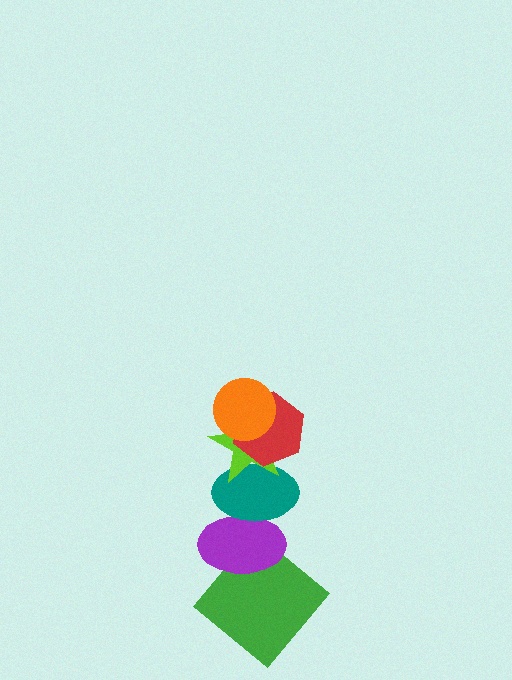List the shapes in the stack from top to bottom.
From top to bottom: the orange circle, the red hexagon, the lime star, the teal ellipse, the purple ellipse, the green diamond.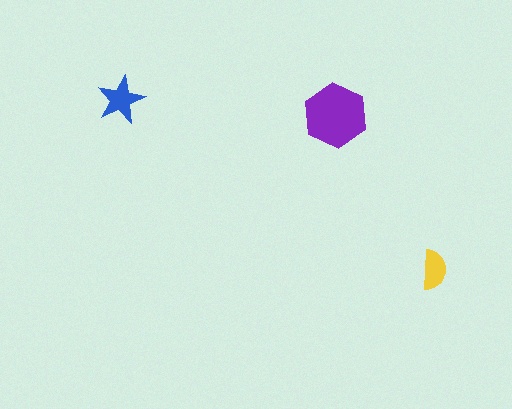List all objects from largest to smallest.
The purple hexagon, the blue star, the yellow semicircle.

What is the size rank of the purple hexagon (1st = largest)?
1st.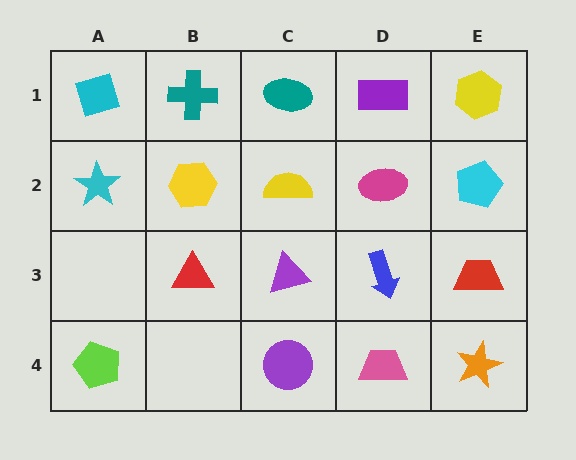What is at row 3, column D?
A blue arrow.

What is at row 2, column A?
A cyan star.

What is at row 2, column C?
A yellow semicircle.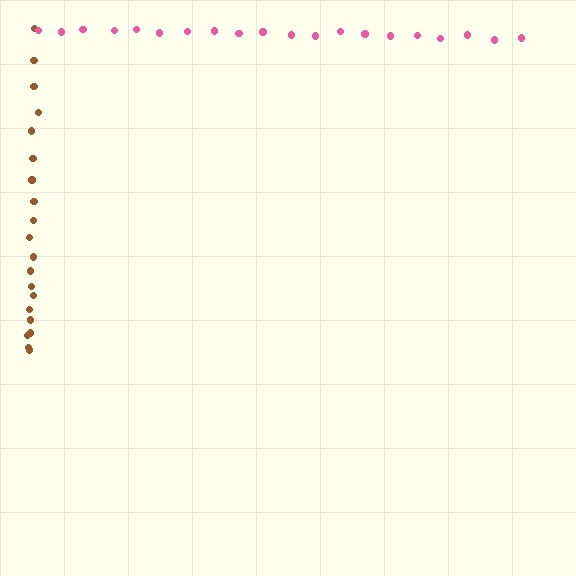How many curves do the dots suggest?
There are 2 distinct paths.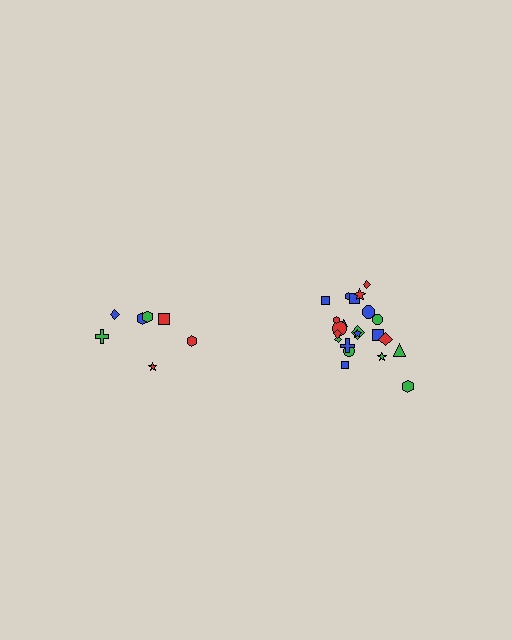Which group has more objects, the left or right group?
The right group.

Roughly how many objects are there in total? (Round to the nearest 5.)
Roughly 30 objects in total.